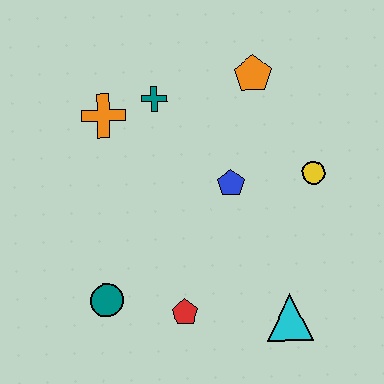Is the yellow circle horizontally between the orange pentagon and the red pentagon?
No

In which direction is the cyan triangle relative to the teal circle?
The cyan triangle is to the right of the teal circle.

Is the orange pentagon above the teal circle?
Yes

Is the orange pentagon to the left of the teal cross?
No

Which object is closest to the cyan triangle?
The red pentagon is closest to the cyan triangle.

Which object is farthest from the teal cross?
The cyan triangle is farthest from the teal cross.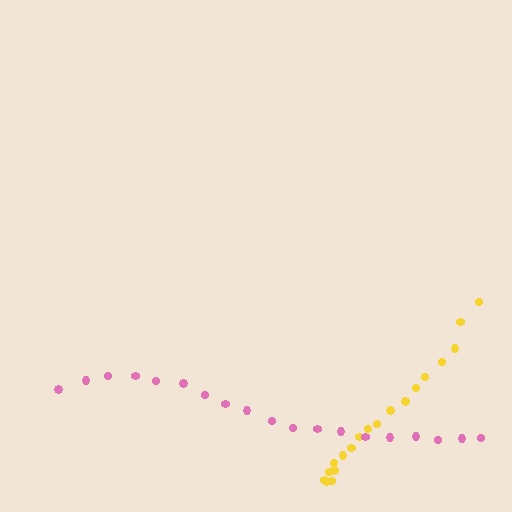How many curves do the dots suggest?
There are 2 distinct paths.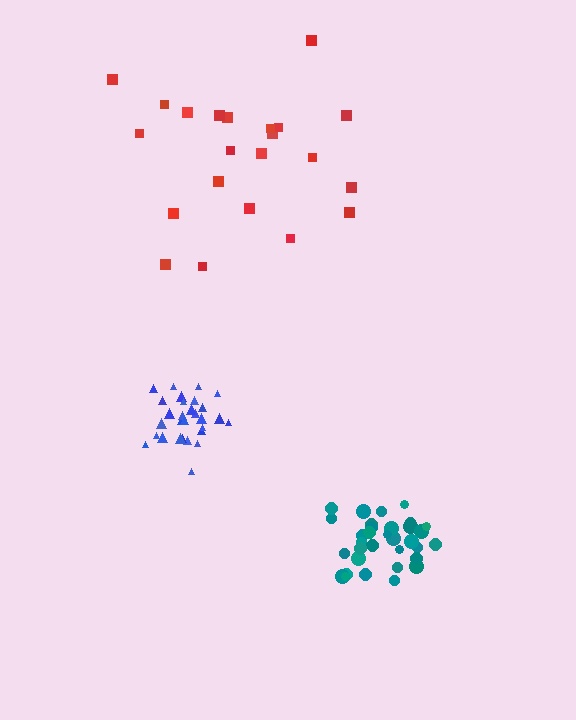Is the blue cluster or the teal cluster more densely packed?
Blue.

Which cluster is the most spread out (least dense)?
Red.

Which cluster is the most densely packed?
Blue.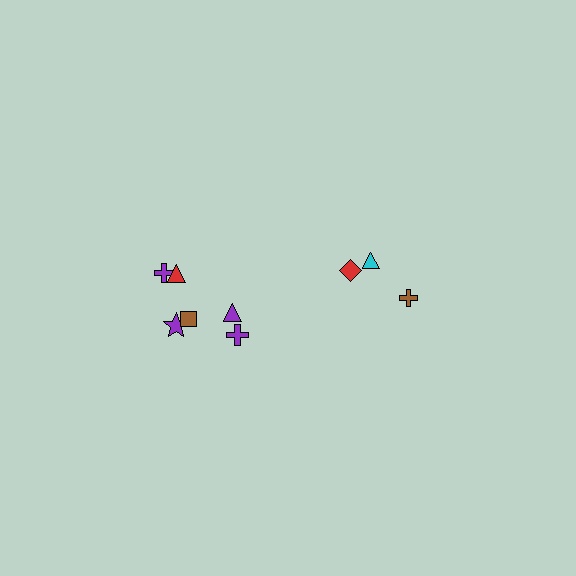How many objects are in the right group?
There are 3 objects.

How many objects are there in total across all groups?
There are 9 objects.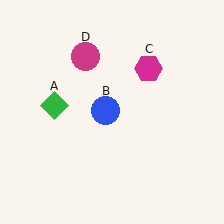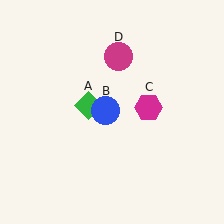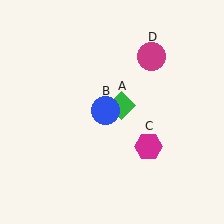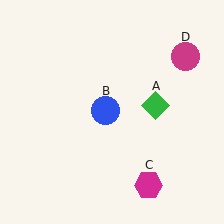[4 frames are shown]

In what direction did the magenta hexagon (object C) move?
The magenta hexagon (object C) moved down.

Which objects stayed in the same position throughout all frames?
Blue circle (object B) remained stationary.